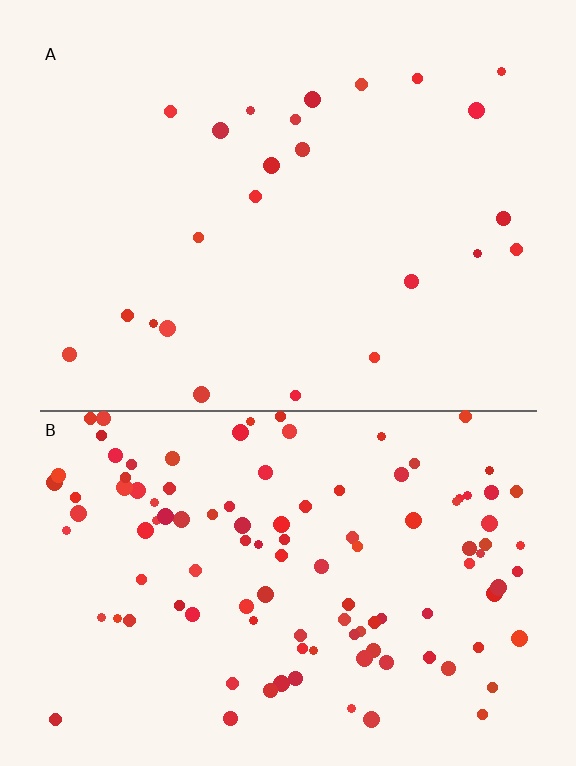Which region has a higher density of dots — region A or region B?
B (the bottom).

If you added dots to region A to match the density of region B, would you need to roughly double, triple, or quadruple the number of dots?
Approximately quadruple.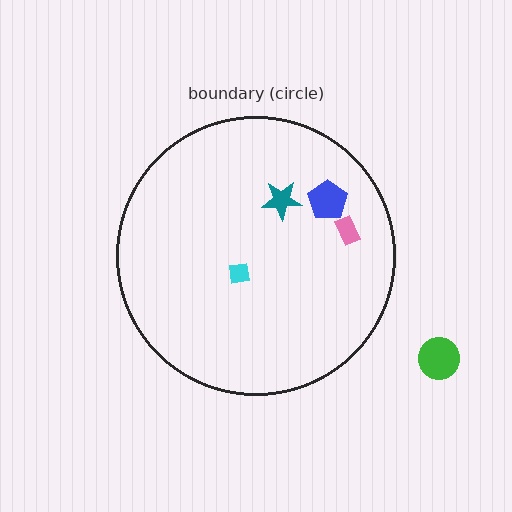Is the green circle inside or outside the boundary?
Outside.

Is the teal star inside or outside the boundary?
Inside.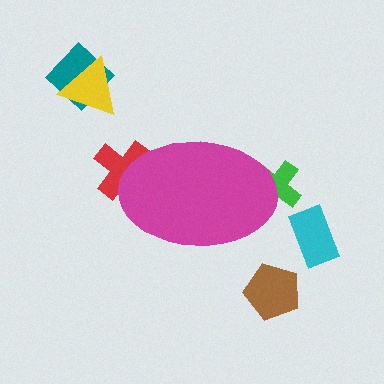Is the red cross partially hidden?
Yes, the red cross is partially hidden behind the magenta ellipse.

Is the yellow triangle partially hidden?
No, the yellow triangle is fully visible.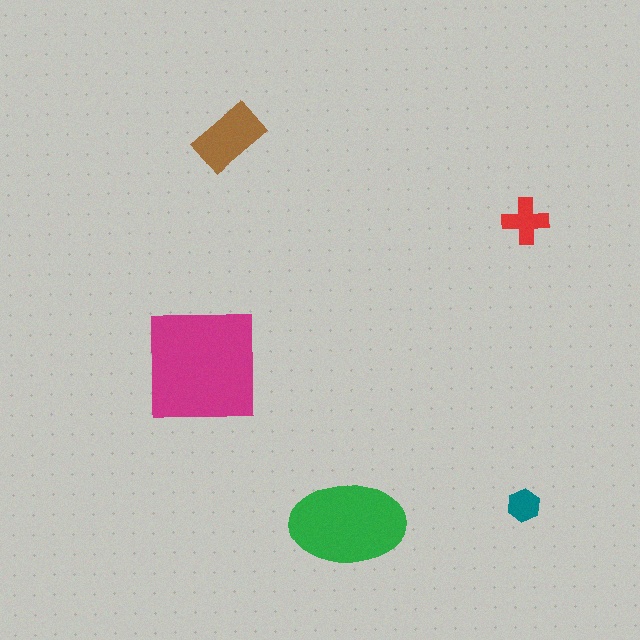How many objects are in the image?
There are 5 objects in the image.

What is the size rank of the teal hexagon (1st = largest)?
5th.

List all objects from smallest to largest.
The teal hexagon, the red cross, the brown rectangle, the green ellipse, the magenta square.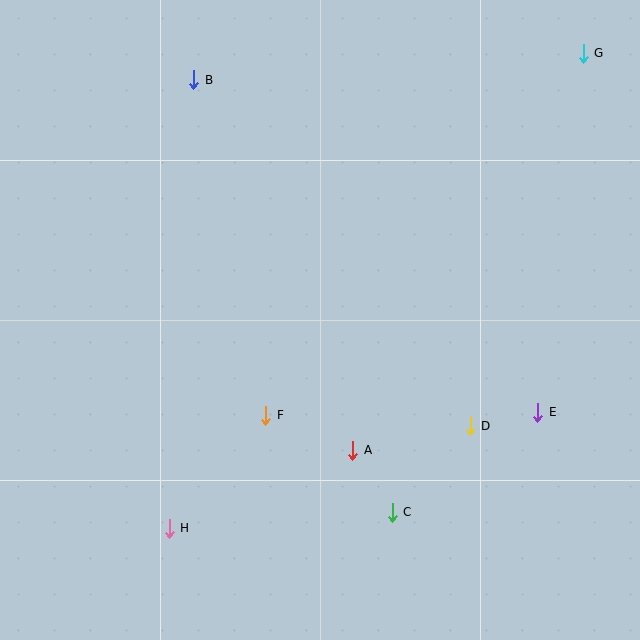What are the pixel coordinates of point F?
Point F is at (266, 415).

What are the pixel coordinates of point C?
Point C is at (392, 512).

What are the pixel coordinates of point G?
Point G is at (583, 53).